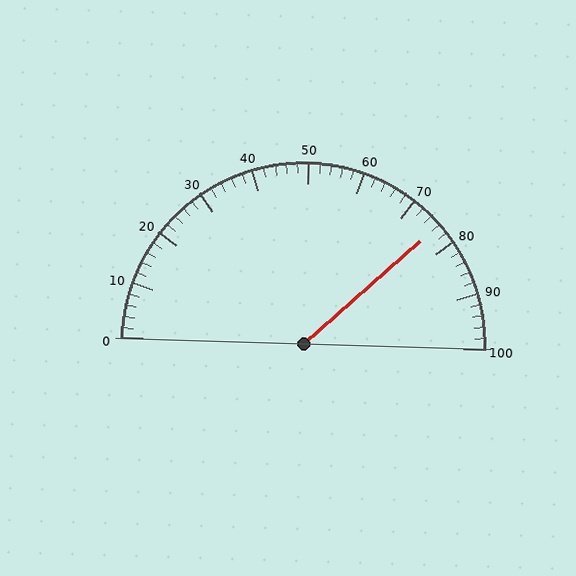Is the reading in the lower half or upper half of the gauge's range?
The reading is in the upper half of the range (0 to 100).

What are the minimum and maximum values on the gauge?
The gauge ranges from 0 to 100.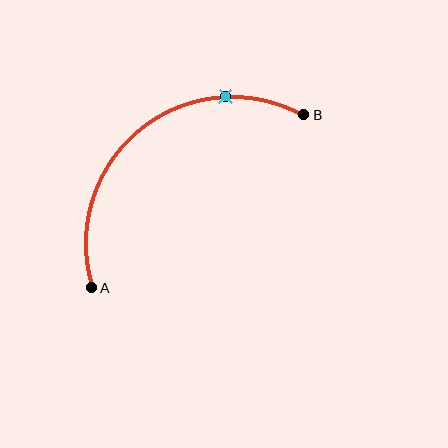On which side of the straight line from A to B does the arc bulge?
The arc bulges above and to the left of the straight line connecting A and B.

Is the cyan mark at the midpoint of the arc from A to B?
No. The cyan mark lies on the arc but is closer to endpoint B. The arc midpoint would be at the point on the curve equidistant along the arc from both A and B.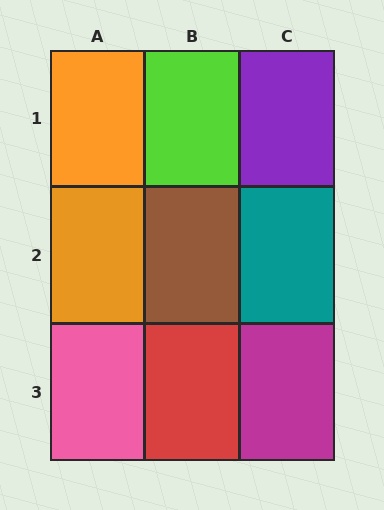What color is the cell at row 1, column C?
Purple.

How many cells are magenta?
1 cell is magenta.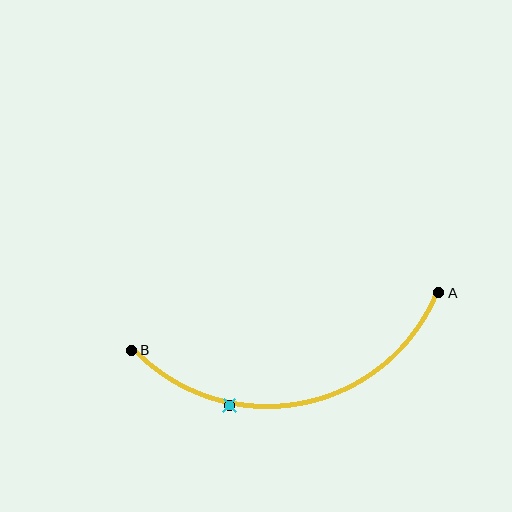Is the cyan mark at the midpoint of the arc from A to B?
No. The cyan mark lies on the arc but is closer to endpoint B. The arc midpoint would be at the point on the curve equidistant along the arc from both A and B.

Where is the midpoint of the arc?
The arc midpoint is the point on the curve farthest from the straight line joining A and B. It sits below that line.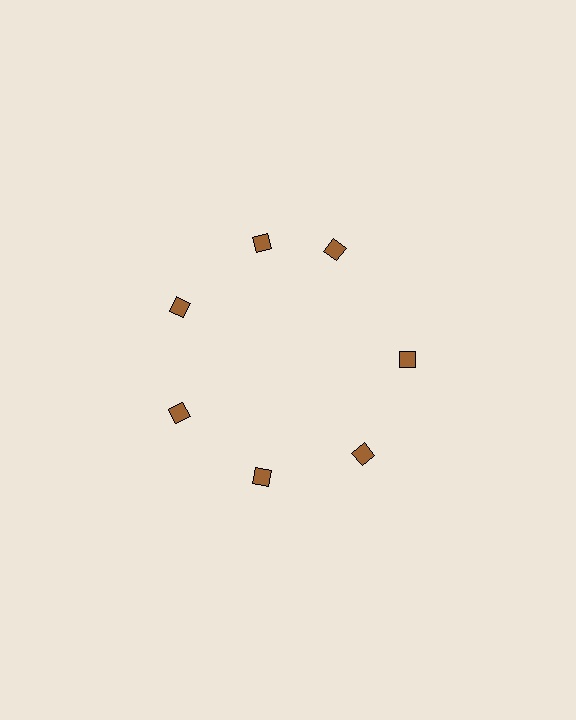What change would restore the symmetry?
The symmetry would be restored by rotating it back into even spacing with its neighbors so that all 7 diamonds sit at equal angles and equal distance from the center.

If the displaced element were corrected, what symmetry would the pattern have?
It would have 7-fold rotational symmetry — the pattern would map onto itself every 51 degrees.